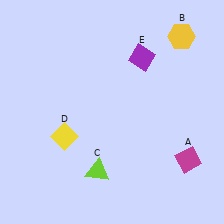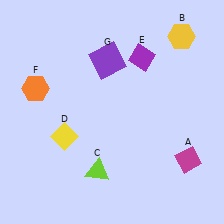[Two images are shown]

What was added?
An orange hexagon (F), a purple square (G) were added in Image 2.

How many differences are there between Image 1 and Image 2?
There are 2 differences between the two images.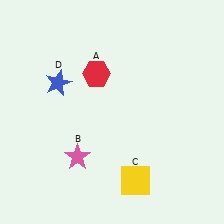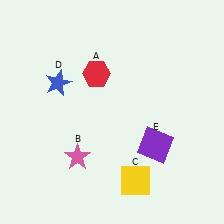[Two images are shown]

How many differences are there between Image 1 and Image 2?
There is 1 difference between the two images.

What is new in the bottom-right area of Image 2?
A purple square (E) was added in the bottom-right area of Image 2.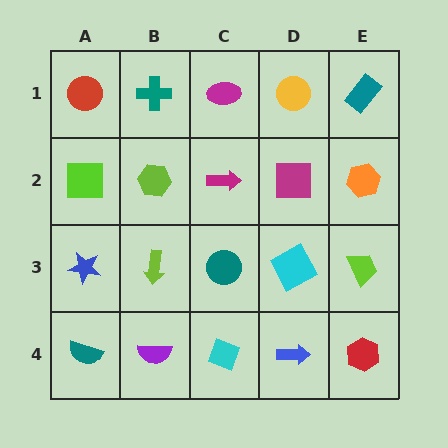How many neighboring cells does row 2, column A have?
3.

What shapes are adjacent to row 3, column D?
A magenta square (row 2, column D), a blue arrow (row 4, column D), a teal circle (row 3, column C), a lime trapezoid (row 3, column E).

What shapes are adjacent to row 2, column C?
A magenta ellipse (row 1, column C), a teal circle (row 3, column C), a lime hexagon (row 2, column B), a magenta square (row 2, column D).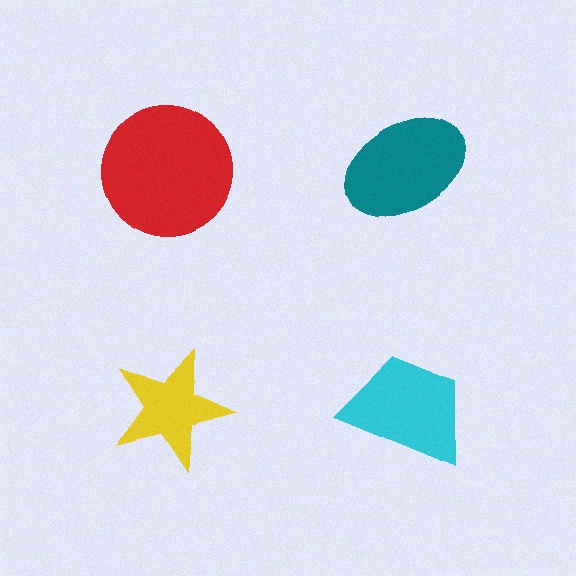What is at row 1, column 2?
A teal ellipse.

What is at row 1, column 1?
A red circle.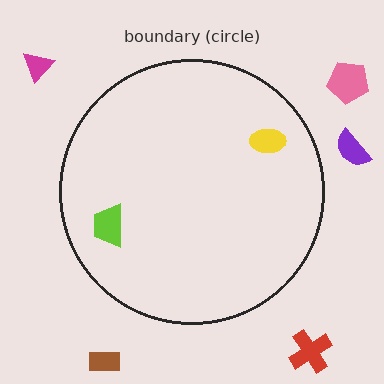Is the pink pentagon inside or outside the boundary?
Outside.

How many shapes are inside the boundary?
2 inside, 5 outside.